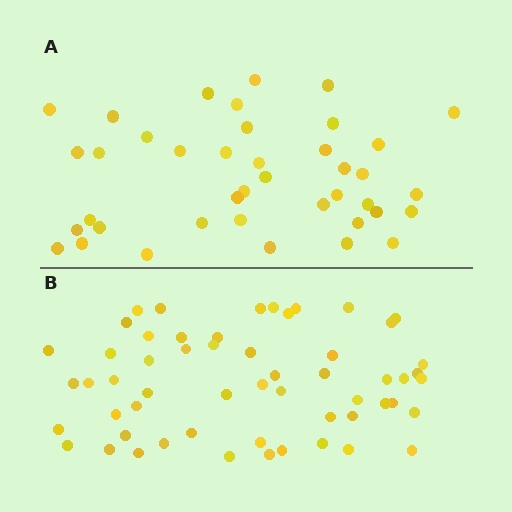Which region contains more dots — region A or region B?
Region B (the bottom region) has more dots.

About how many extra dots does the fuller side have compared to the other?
Region B has approximately 15 more dots than region A.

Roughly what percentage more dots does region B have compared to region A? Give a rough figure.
About 40% more.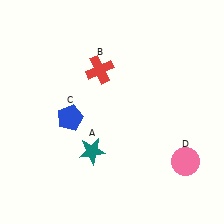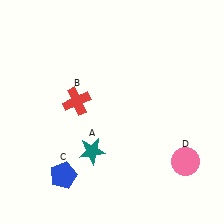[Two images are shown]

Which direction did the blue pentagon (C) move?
The blue pentagon (C) moved down.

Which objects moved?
The objects that moved are: the red cross (B), the blue pentagon (C).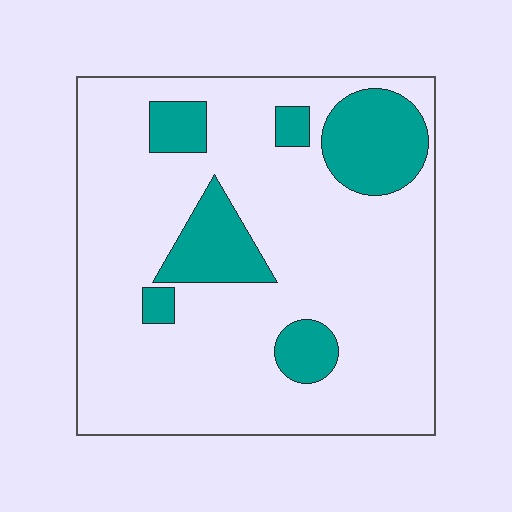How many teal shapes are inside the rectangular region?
6.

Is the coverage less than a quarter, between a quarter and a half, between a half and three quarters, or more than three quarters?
Less than a quarter.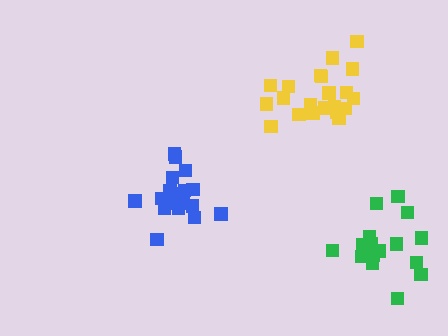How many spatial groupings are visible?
There are 3 spatial groupings.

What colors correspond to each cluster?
The clusters are colored: green, blue, yellow.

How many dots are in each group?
Group 1: 18 dots, Group 2: 20 dots, Group 3: 21 dots (59 total).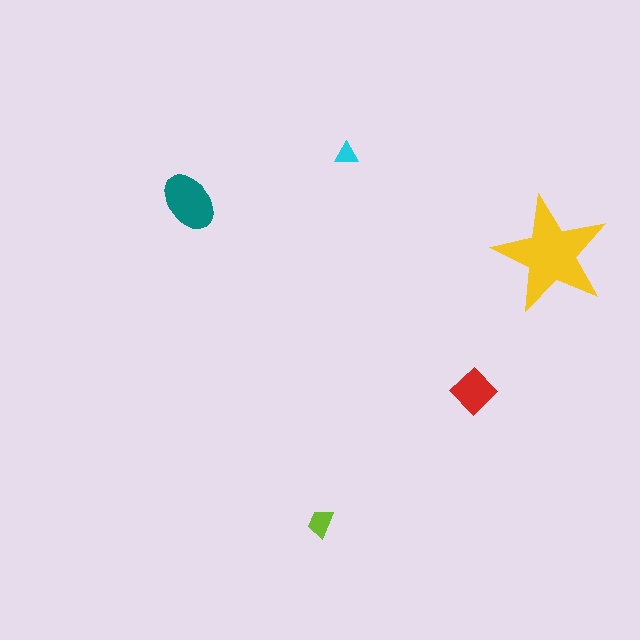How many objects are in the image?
There are 5 objects in the image.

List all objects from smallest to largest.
The cyan triangle, the lime trapezoid, the red diamond, the teal ellipse, the yellow star.